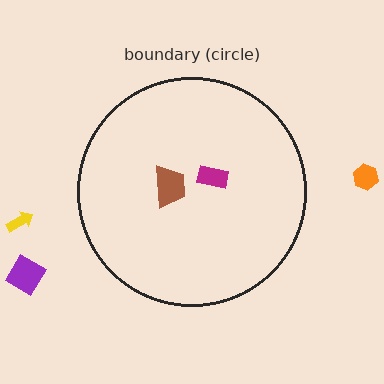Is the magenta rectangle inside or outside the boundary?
Inside.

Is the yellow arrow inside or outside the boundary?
Outside.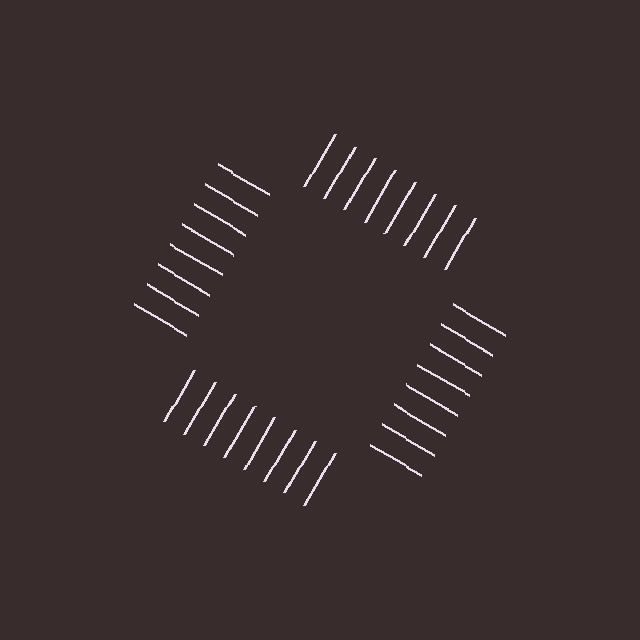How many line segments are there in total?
32 — 8 along each of the 4 edges.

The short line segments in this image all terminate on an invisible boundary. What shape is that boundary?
An illusory square — the line segments terminate on its edges but no continuous stroke is drawn.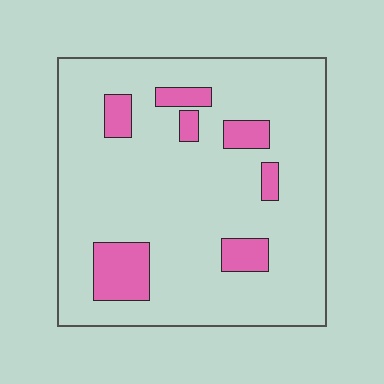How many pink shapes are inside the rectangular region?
7.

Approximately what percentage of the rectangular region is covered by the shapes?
Approximately 15%.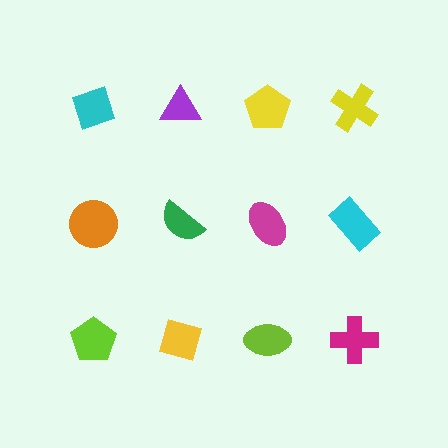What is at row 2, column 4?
A cyan rectangle.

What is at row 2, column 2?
A green semicircle.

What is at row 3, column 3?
A lime ellipse.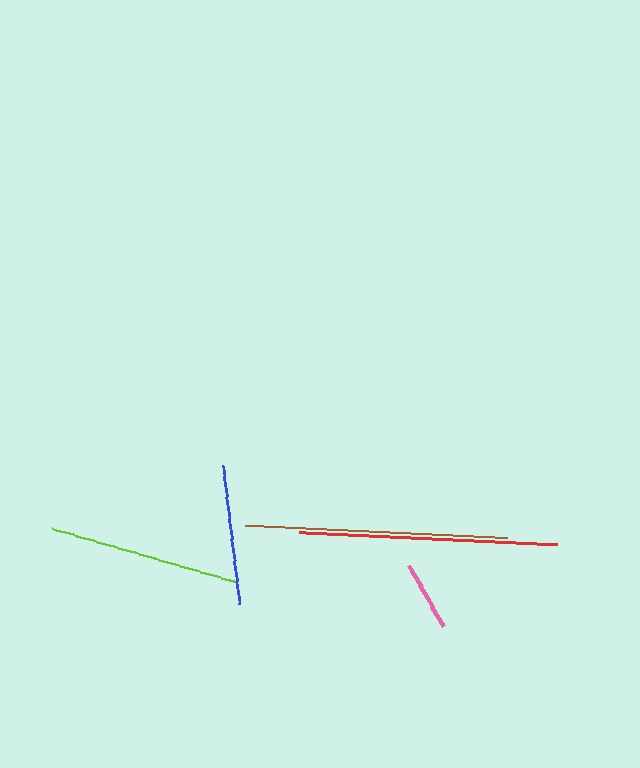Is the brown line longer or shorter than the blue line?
The brown line is longer than the blue line.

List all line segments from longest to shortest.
From longest to shortest: brown, red, lime, blue, pink.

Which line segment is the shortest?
The pink line is the shortest at approximately 70 pixels.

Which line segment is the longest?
The brown line is the longest at approximately 262 pixels.